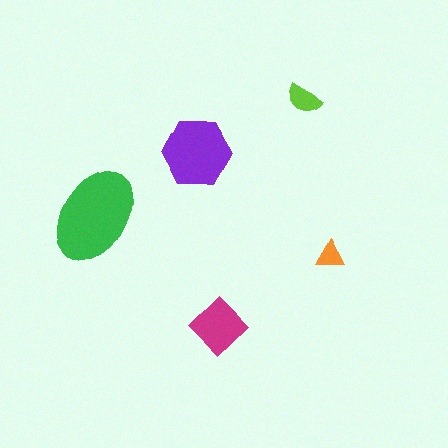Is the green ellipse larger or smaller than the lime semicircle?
Larger.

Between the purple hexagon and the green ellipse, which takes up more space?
The green ellipse.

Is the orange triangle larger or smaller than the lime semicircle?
Smaller.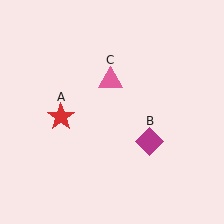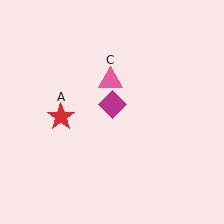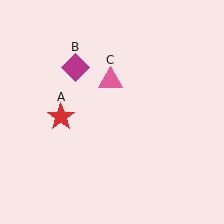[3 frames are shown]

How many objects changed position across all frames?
1 object changed position: magenta diamond (object B).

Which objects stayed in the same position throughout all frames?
Red star (object A) and pink triangle (object C) remained stationary.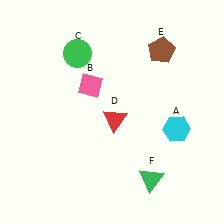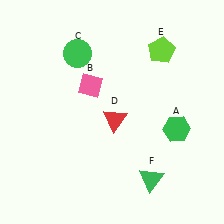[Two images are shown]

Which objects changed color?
A changed from cyan to green. E changed from brown to lime.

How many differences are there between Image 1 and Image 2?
There are 2 differences between the two images.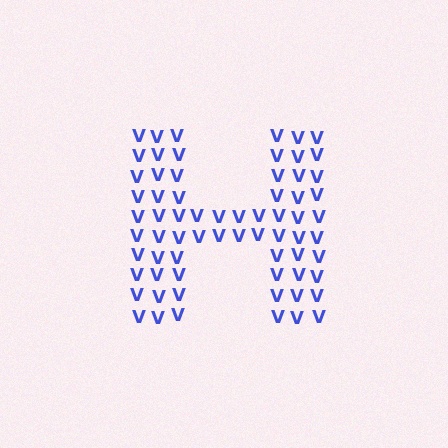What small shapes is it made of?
It is made of small letter V's.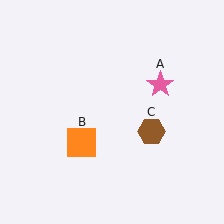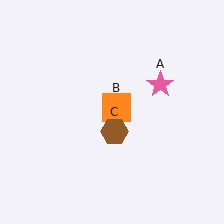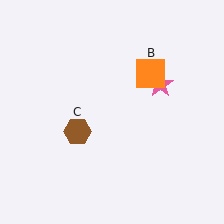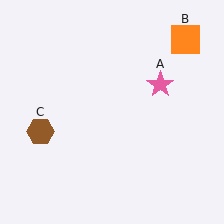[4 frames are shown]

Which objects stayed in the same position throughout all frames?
Pink star (object A) remained stationary.